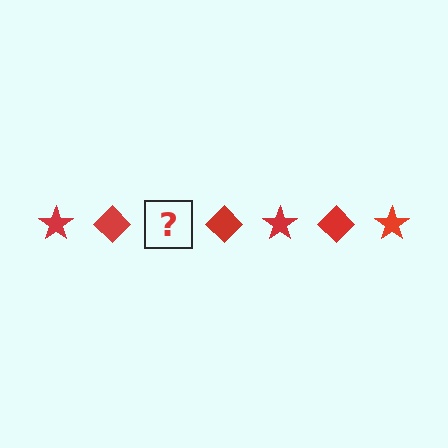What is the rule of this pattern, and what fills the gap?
The rule is that the pattern cycles through star, diamond shapes in red. The gap should be filled with a red star.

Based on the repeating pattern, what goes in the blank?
The blank should be a red star.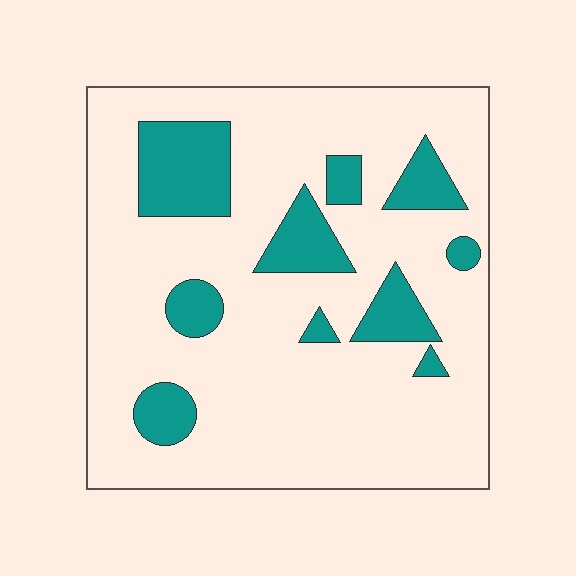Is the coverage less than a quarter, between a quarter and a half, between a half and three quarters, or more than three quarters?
Less than a quarter.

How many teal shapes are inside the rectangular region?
10.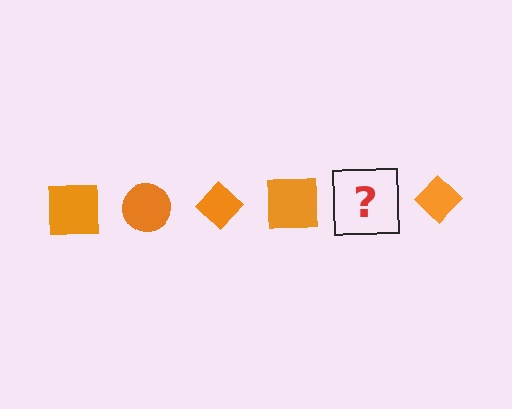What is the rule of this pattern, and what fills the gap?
The rule is that the pattern cycles through square, circle, diamond shapes in orange. The gap should be filled with an orange circle.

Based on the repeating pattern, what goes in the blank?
The blank should be an orange circle.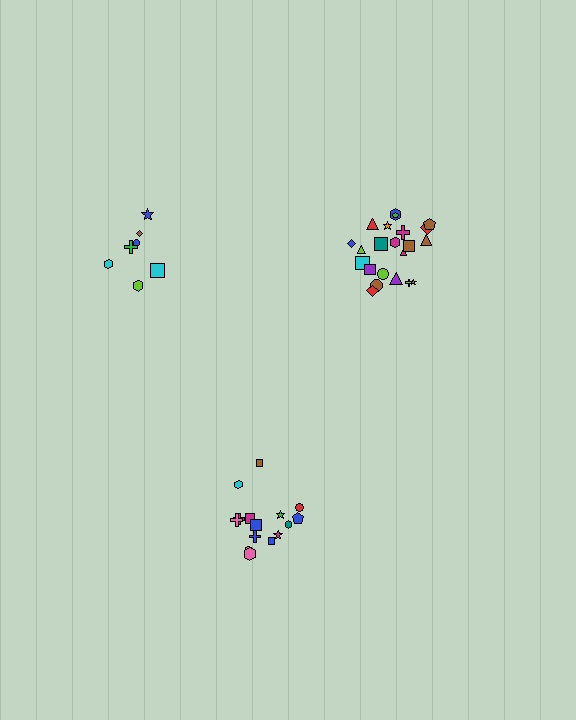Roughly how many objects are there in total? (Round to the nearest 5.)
Roughly 45 objects in total.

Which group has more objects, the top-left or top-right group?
The top-right group.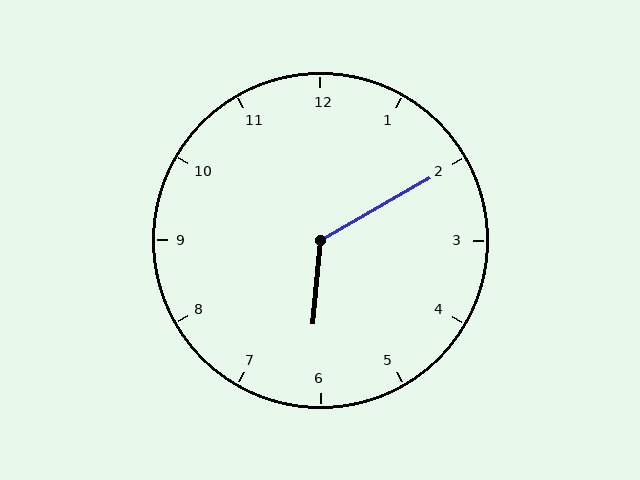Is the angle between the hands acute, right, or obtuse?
It is obtuse.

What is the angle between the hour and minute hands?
Approximately 125 degrees.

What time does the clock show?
6:10.